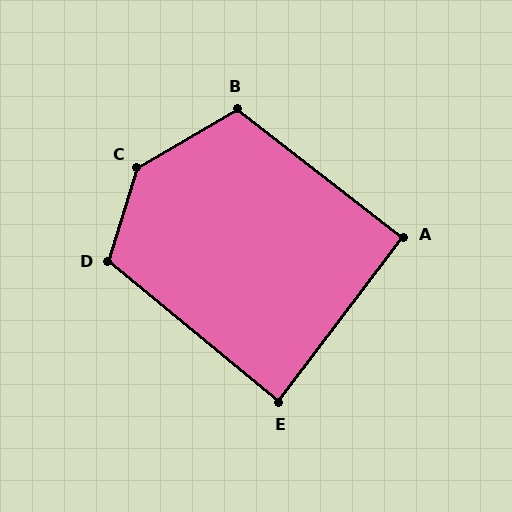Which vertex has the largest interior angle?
C, at approximately 137 degrees.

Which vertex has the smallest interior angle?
E, at approximately 87 degrees.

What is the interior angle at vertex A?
Approximately 91 degrees (approximately right).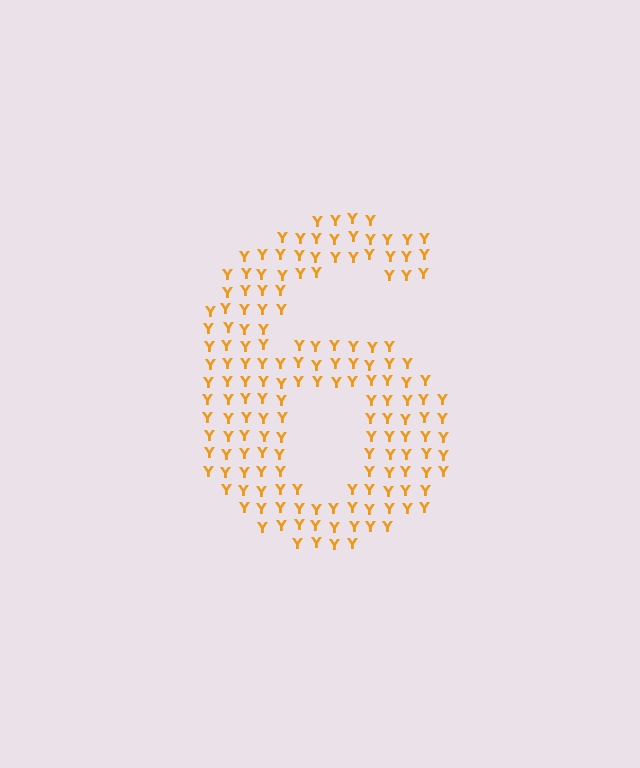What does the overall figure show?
The overall figure shows the digit 6.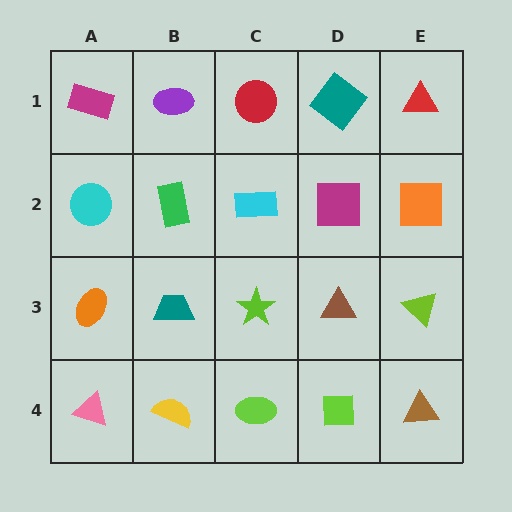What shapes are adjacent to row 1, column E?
An orange square (row 2, column E), a teal diamond (row 1, column D).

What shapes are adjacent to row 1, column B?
A green rectangle (row 2, column B), a magenta rectangle (row 1, column A), a red circle (row 1, column C).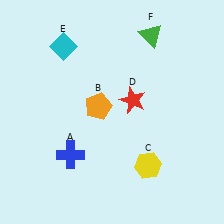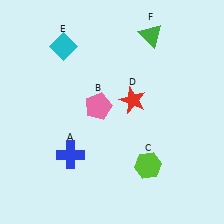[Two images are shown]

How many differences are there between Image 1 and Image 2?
There are 2 differences between the two images.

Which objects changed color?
B changed from orange to pink. C changed from yellow to lime.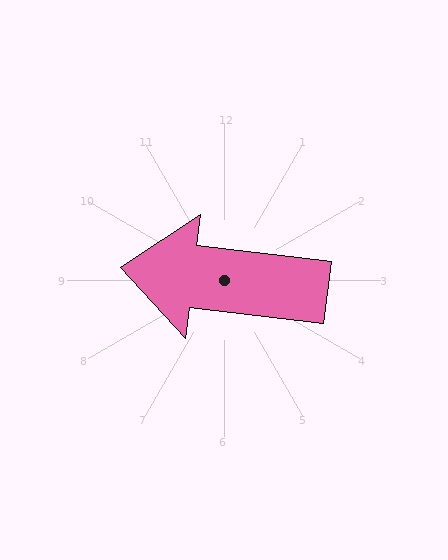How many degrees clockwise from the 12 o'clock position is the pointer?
Approximately 277 degrees.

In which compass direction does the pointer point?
West.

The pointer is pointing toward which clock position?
Roughly 9 o'clock.